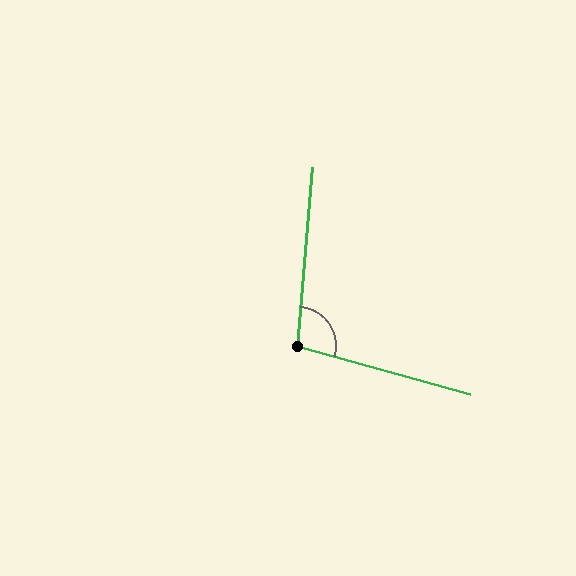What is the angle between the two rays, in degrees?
Approximately 101 degrees.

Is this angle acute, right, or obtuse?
It is obtuse.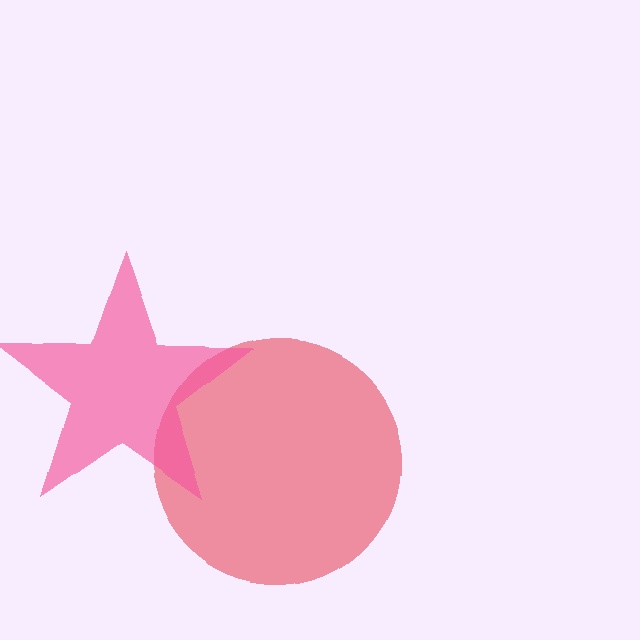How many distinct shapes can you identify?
There are 2 distinct shapes: a red circle, a pink star.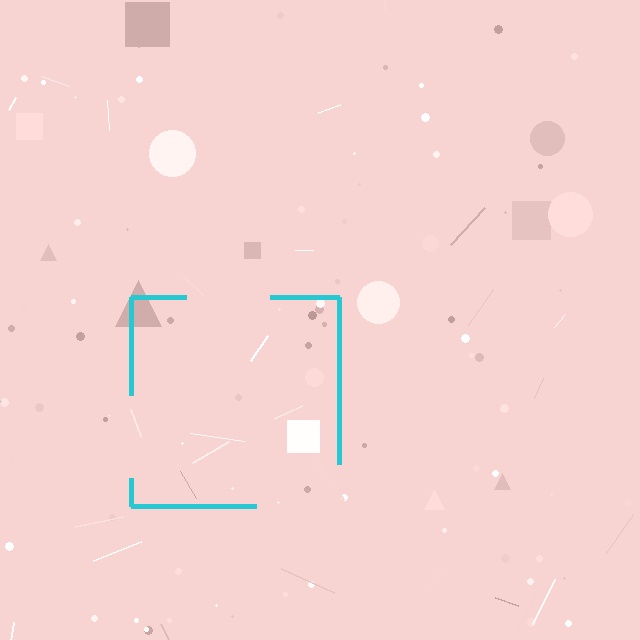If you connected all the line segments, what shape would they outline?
They would outline a square.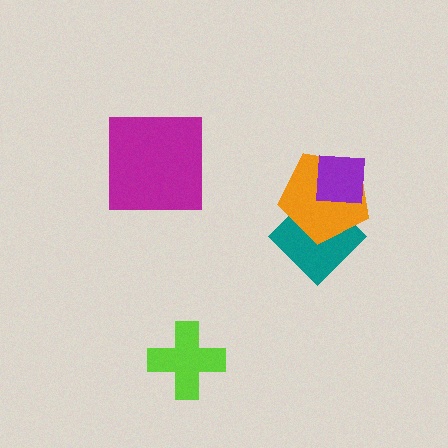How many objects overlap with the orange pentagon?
2 objects overlap with the orange pentagon.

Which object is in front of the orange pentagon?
The purple square is in front of the orange pentagon.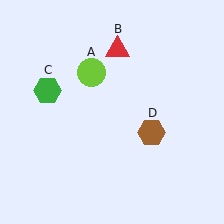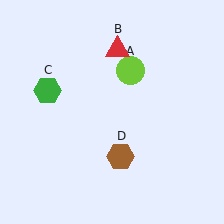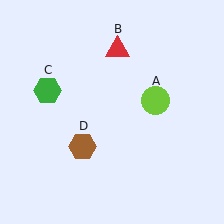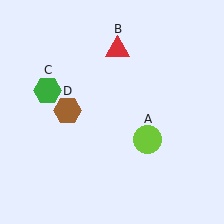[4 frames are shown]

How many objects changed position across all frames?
2 objects changed position: lime circle (object A), brown hexagon (object D).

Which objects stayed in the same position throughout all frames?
Red triangle (object B) and green hexagon (object C) remained stationary.